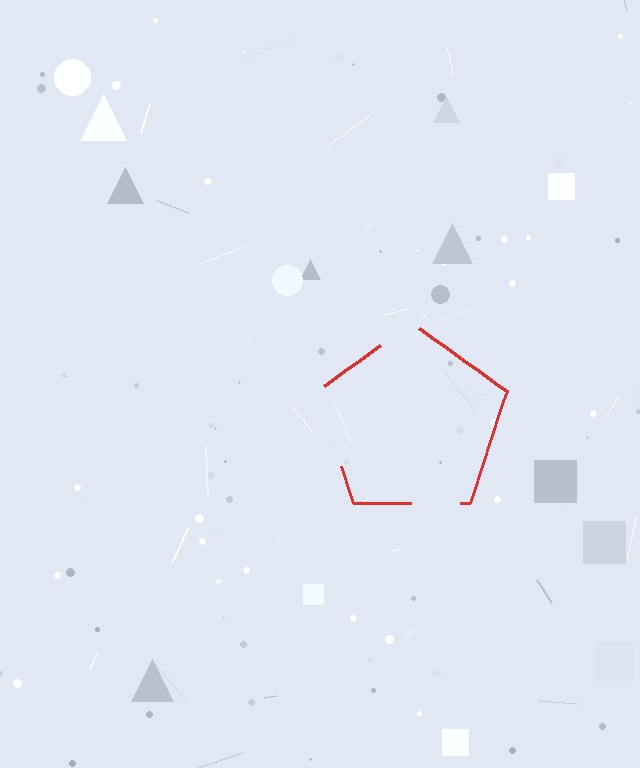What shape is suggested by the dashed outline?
The dashed outline suggests a pentagon.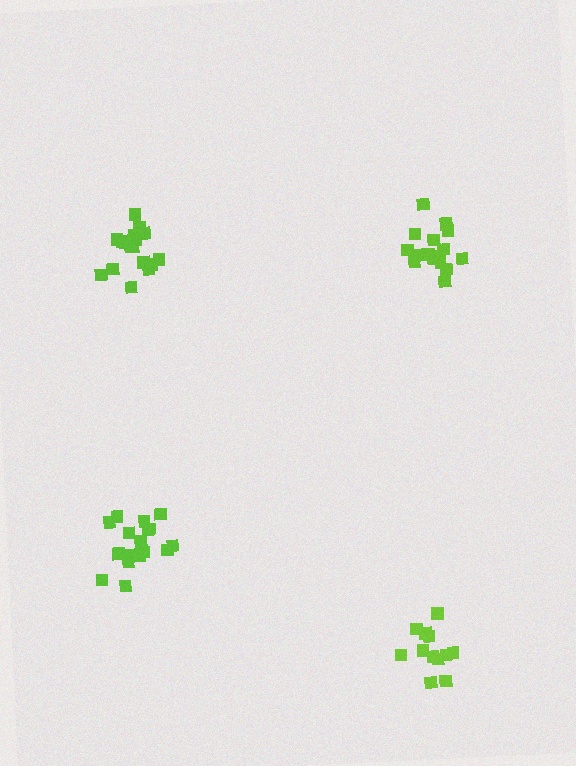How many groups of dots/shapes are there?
There are 4 groups.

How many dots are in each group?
Group 1: 18 dots, Group 2: 17 dots, Group 3: 13 dots, Group 4: 18 dots (66 total).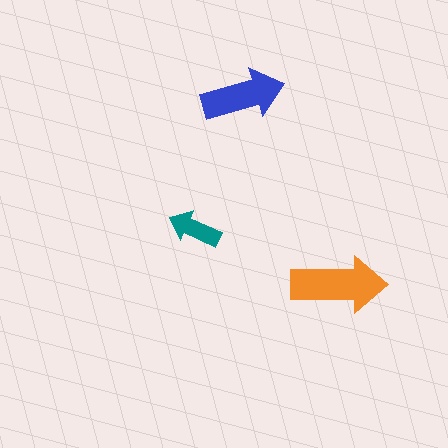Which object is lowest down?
The orange arrow is bottommost.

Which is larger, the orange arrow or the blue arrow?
The orange one.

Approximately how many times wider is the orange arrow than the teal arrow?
About 2 times wider.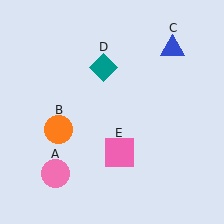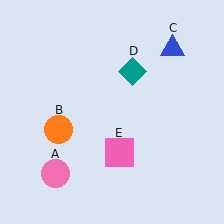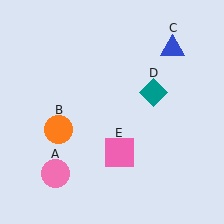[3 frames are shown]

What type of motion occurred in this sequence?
The teal diamond (object D) rotated clockwise around the center of the scene.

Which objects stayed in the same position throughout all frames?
Pink circle (object A) and orange circle (object B) and blue triangle (object C) and pink square (object E) remained stationary.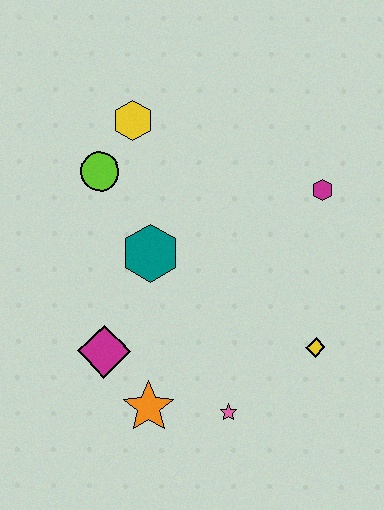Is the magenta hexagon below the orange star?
No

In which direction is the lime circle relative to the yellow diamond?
The lime circle is to the left of the yellow diamond.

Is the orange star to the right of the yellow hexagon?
Yes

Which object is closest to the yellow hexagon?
The lime circle is closest to the yellow hexagon.